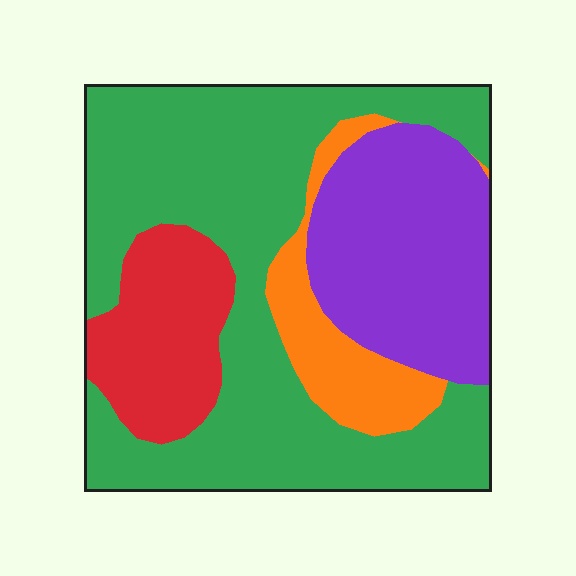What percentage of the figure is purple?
Purple covers 23% of the figure.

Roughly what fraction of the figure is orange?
Orange covers 10% of the figure.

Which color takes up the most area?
Green, at roughly 50%.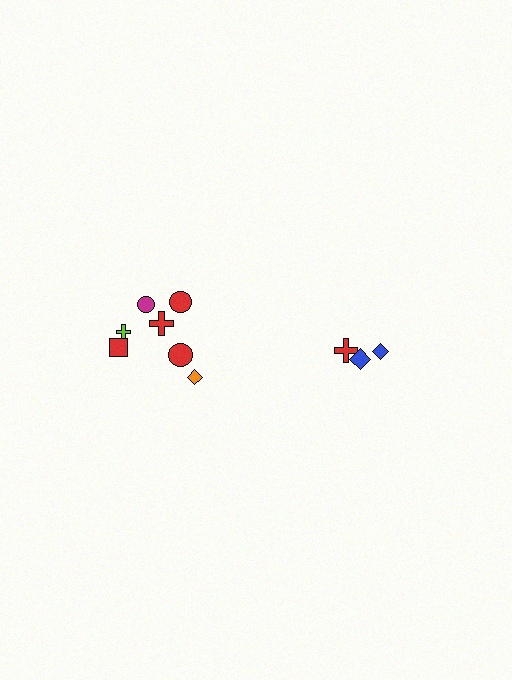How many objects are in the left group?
There are 7 objects.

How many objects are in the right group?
There are 3 objects.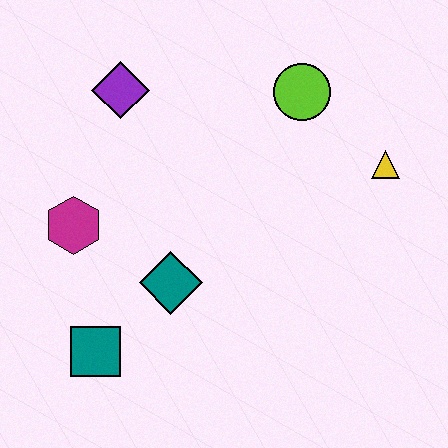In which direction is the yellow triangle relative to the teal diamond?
The yellow triangle is to the right of the teal diamond.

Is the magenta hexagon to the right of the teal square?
No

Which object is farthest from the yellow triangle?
The teal square is farthest from the yellow triangle.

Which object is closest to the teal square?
The teal diamond is closest to the teal square.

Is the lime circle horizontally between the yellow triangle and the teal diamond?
Yes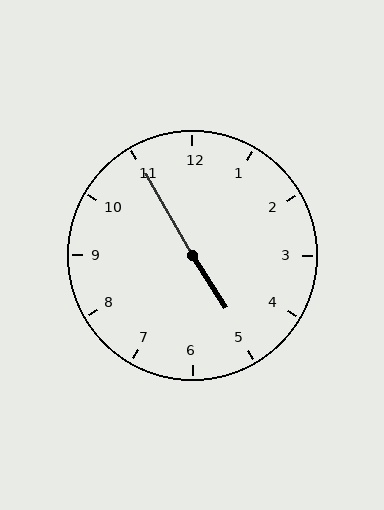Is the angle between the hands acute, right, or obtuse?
It is obtuse.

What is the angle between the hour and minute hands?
Approximately 178 degrees.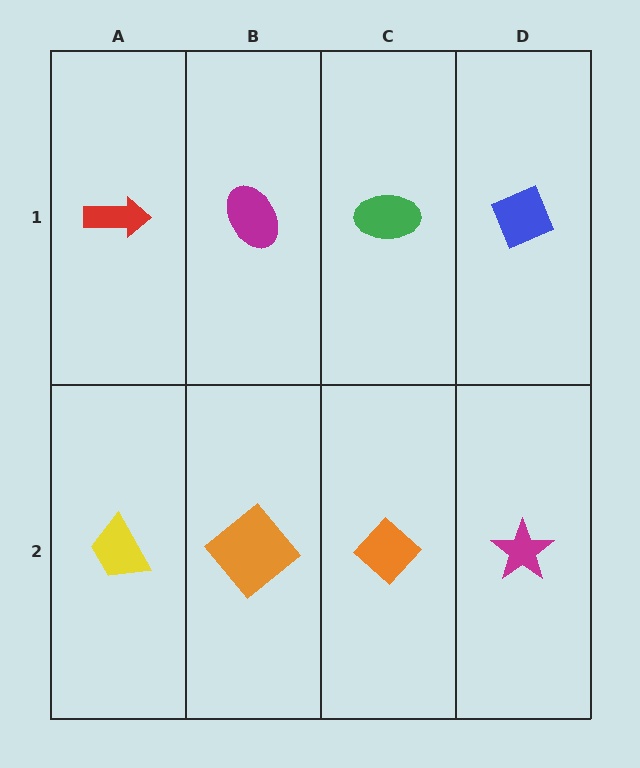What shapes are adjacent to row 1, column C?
An orange diamond (row 2, column C), a magenta ellipse (row 1, column B), a blue diamond (row 1, column D).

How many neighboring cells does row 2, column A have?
2.